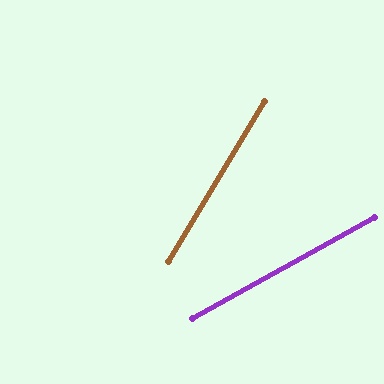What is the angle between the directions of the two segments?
Approximately 30 degrees.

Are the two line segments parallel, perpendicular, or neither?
Neither parallel nor perpendicular — they differ by about 30°.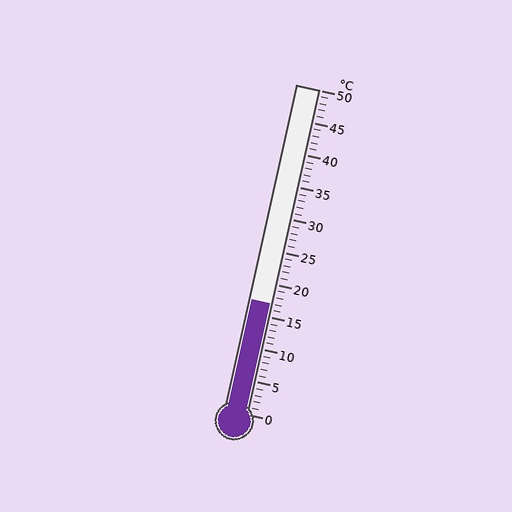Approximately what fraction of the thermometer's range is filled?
The thermometer is filled to approximately 35% of its range.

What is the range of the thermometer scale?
The thermometer scale ranges from 0°C to 50°C.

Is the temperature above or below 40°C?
The temperature is below 40°C.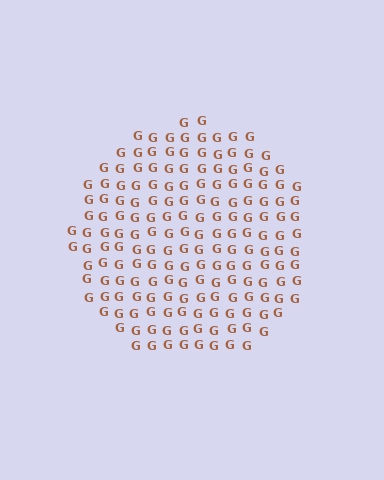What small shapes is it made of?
It is made of small letter G's.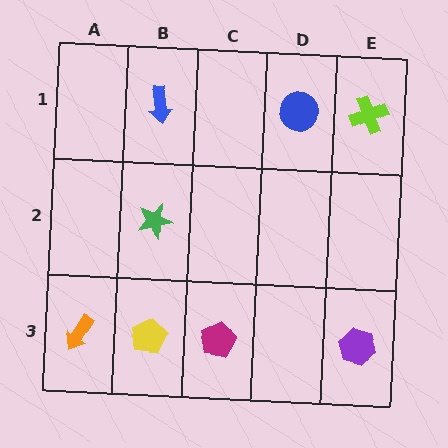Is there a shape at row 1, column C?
No, that cell is empty.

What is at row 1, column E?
A lime cross.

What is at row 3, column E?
A purple hexagon.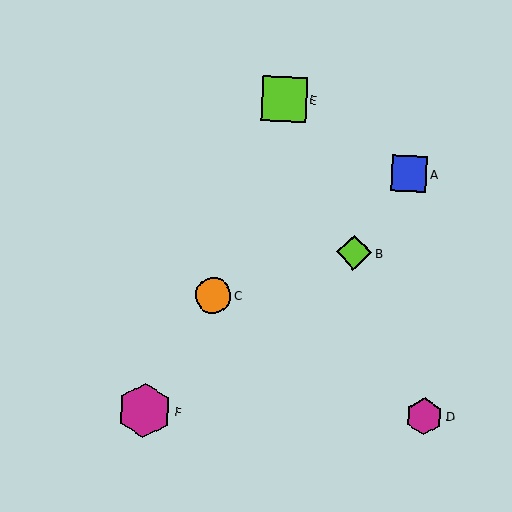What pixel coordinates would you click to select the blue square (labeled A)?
Click at (409, 174) to select the blue square A.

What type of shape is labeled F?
Shape F is a magenta hexagon.